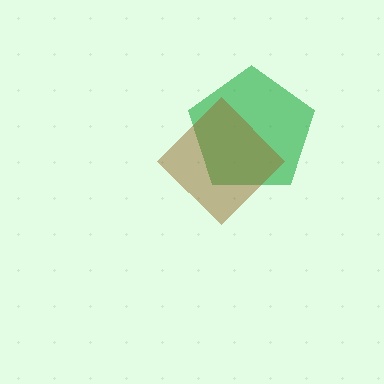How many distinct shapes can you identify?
There are 2 distinct shapes: a green pentagon, a brown diamond.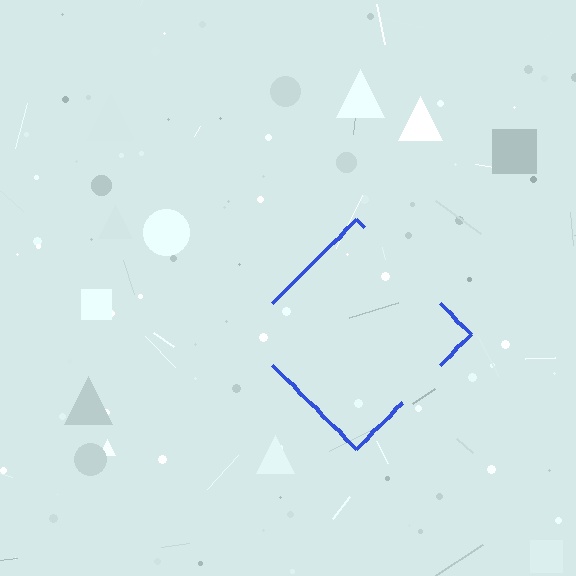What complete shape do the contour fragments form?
The contour fragments form a diamond.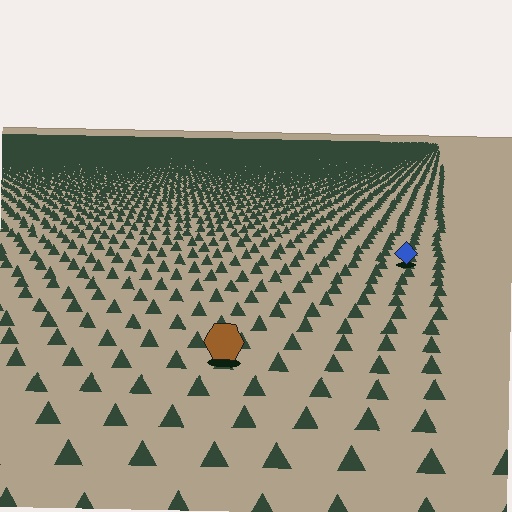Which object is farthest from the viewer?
The blue diamond is farthest from the viewer. It appears smaller and the ground texture around it is denser.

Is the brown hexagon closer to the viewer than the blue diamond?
Yes. The brown hexagon is closer — you can tell from the texture gradient: the ground texture is coarser near it.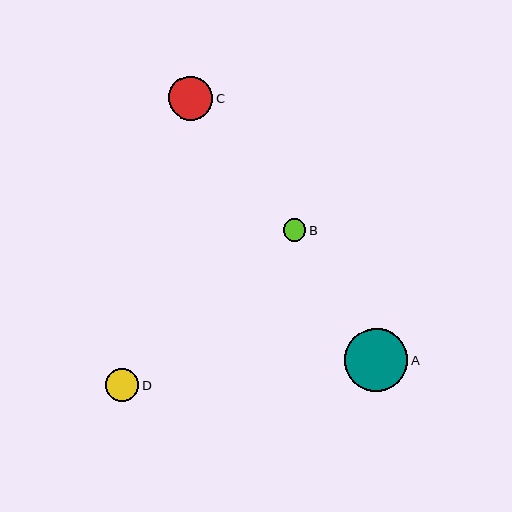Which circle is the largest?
Circle A is the largest with a size of approximately 63 pixels.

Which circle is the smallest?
Circle B is the smallest with a size of approximately 23 pixels.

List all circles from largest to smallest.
From largest to smallest: A, C, D, B.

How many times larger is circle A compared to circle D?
Circle A is approximately 1.9 times the size of circle D.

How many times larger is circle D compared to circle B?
Circle D is approximately 1.5 times the size of circle B.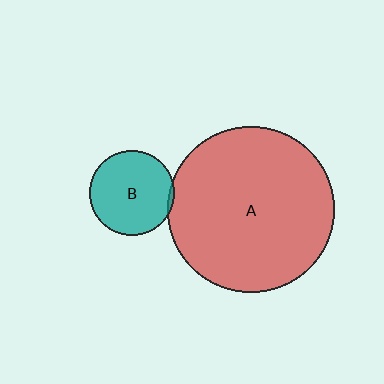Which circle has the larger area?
Circle A (red).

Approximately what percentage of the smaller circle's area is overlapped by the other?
Approximately 5%.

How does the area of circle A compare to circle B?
Approximately 3.8 times.